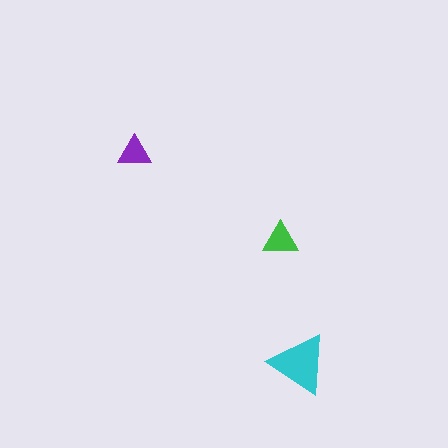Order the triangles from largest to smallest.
the cyan one, the green one, the purple one.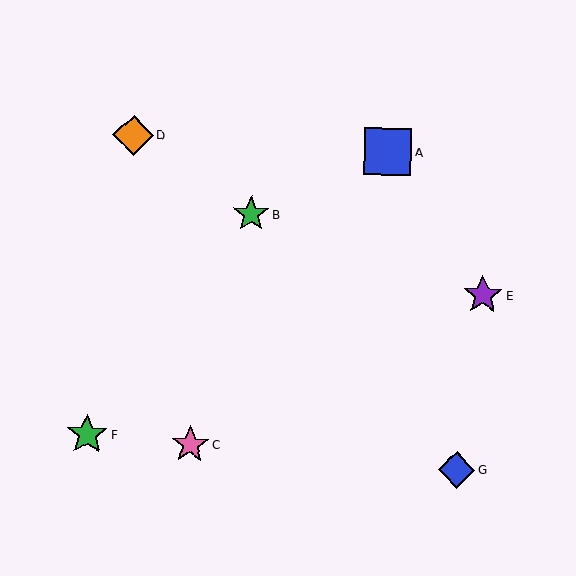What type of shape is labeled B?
Shape B is a green star.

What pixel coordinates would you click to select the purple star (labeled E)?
Click at (483, 295) to select the purple star E.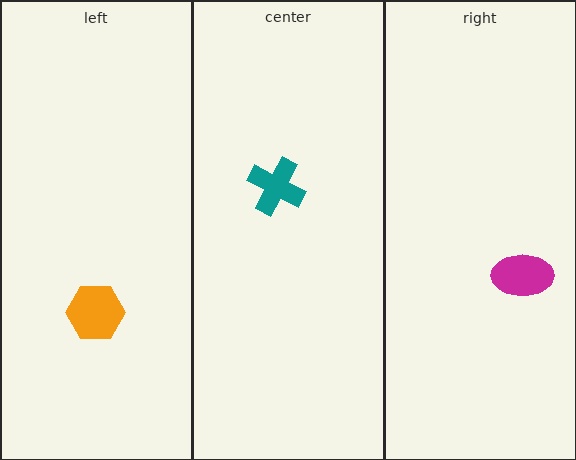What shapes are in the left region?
The orange hexagon.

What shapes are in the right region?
The magenta ellipse.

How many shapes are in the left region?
1.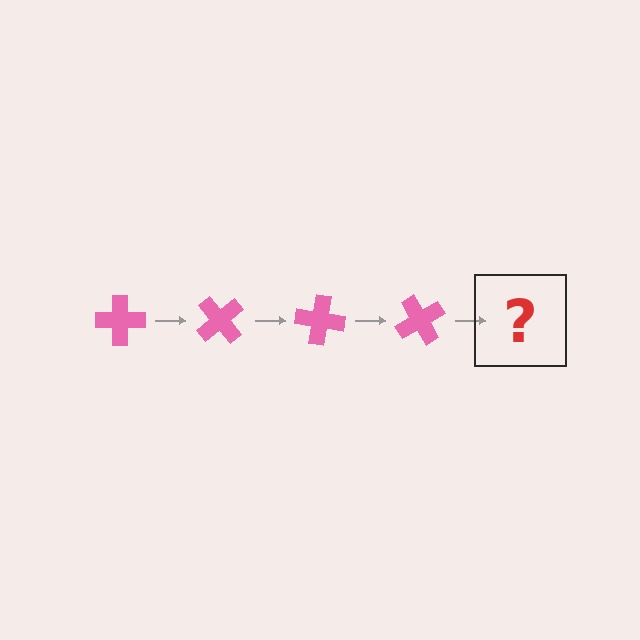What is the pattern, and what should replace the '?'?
The pattern is that the cross rotates 50 degrees each step. The '?' should be a pink cross rotated 200 degrees.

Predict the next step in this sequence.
The next step is a pink cross rotated 200 degrees.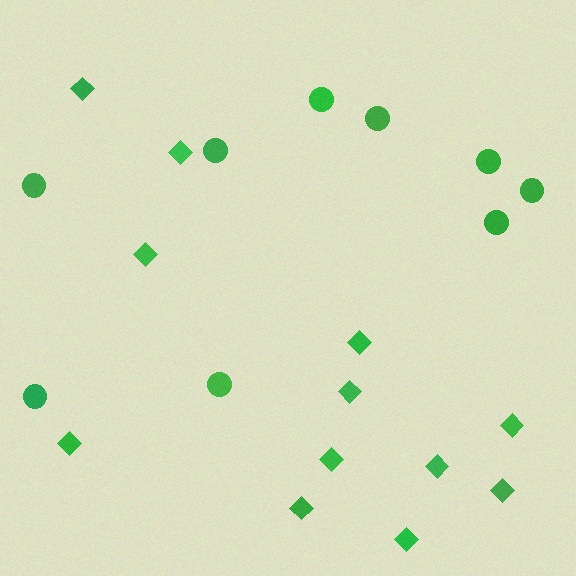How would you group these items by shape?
There are 2 groups: one group of diamonds (12) and one group of circles (9).